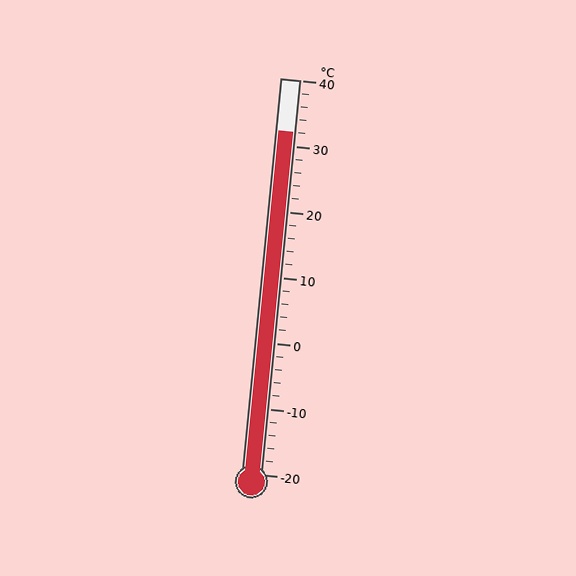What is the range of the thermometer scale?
The thermometer scale ranges from -20°C to 40°C.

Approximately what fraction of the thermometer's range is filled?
The thermometer is filled to approximately 85% of its range.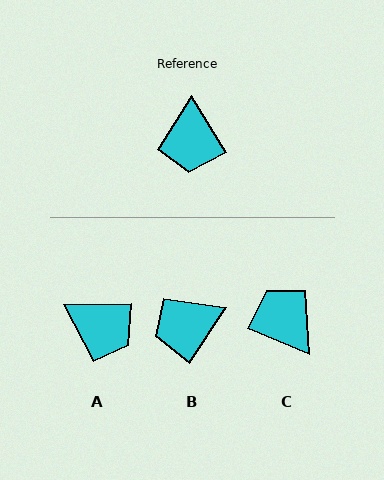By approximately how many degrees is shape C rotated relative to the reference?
Approximately 144 degrees clockwise.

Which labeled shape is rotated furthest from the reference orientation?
C, about 144 degrees away.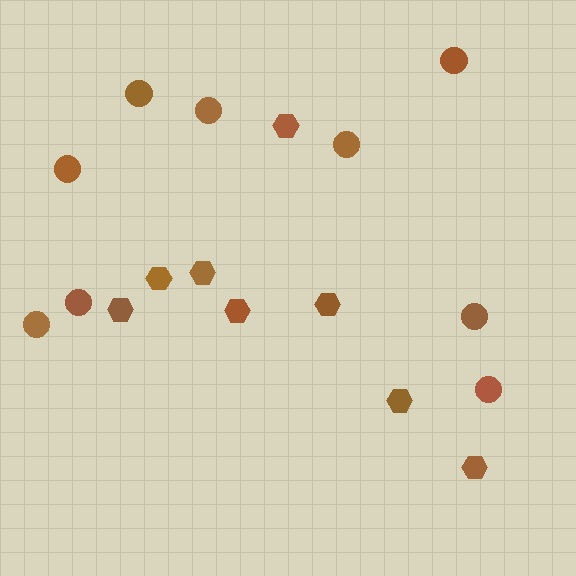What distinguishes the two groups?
There are 2 groups: one group of hexagons (8) and one group of circles (9).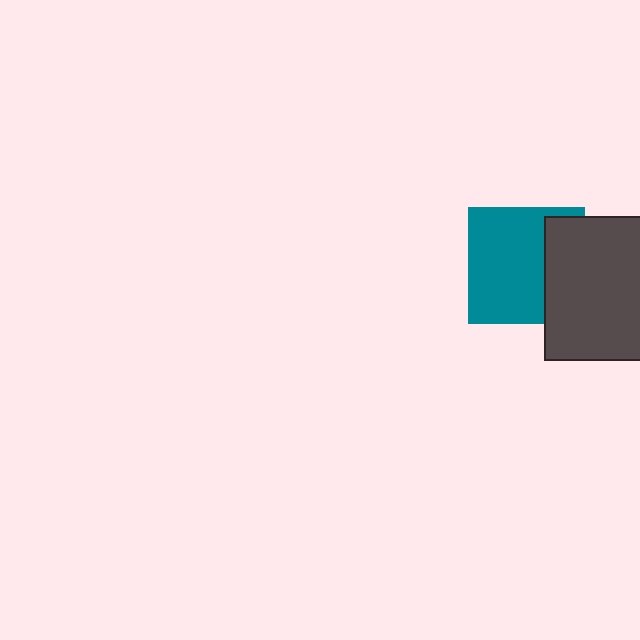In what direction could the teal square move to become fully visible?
The teal square could move left. That would shift it out from behind the dark gray square entirely.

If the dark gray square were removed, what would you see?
You would see the complete teal square.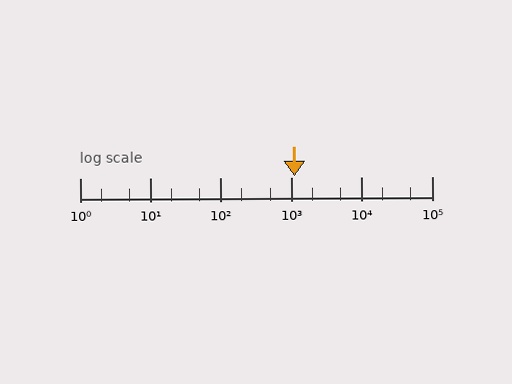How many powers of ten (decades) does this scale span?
The scale spans 5 decades, from 1 to 100000.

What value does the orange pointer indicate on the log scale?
The pointer indicates approximately 1100.